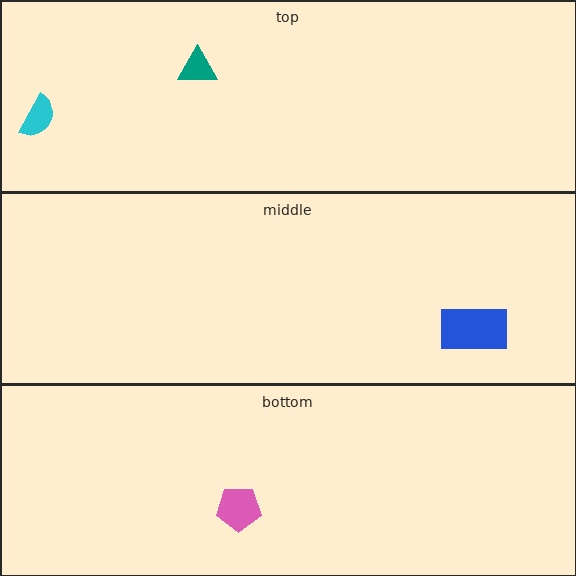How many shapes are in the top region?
2.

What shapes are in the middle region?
The blue rectangle.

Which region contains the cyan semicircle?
The top region.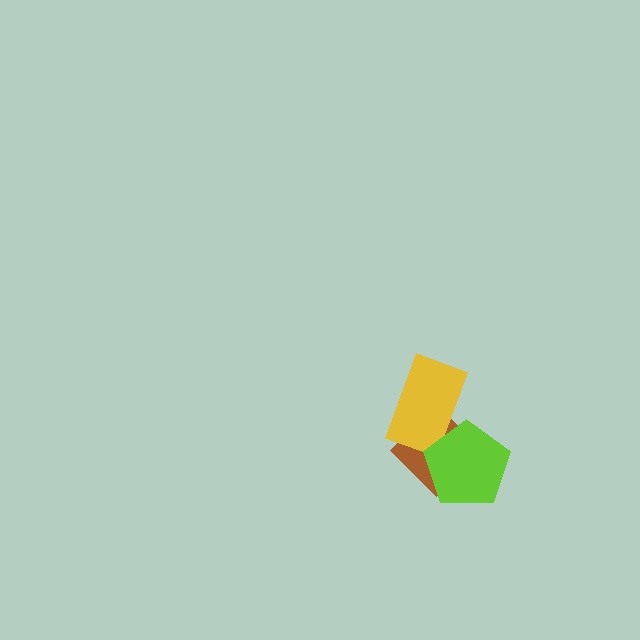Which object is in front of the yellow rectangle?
The lime pentagon is in front of the yellow rectangle.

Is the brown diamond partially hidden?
Yes, it is partially covered by another shape.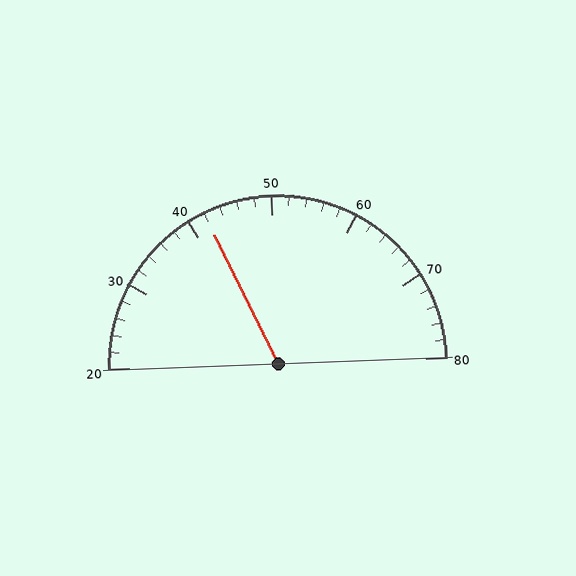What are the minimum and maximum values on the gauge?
The gauge ranges from 20 to 80.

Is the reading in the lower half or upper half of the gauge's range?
The reading is in the lower half of the range (20 to 80).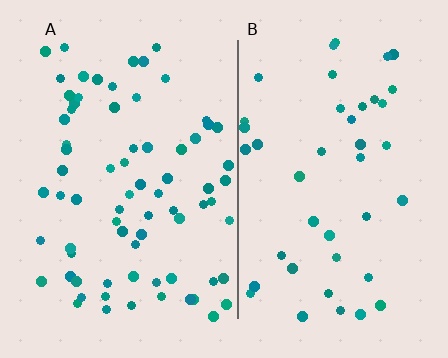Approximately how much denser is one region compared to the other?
Approximately 1.7× — region A over region B.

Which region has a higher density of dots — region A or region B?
A (the left).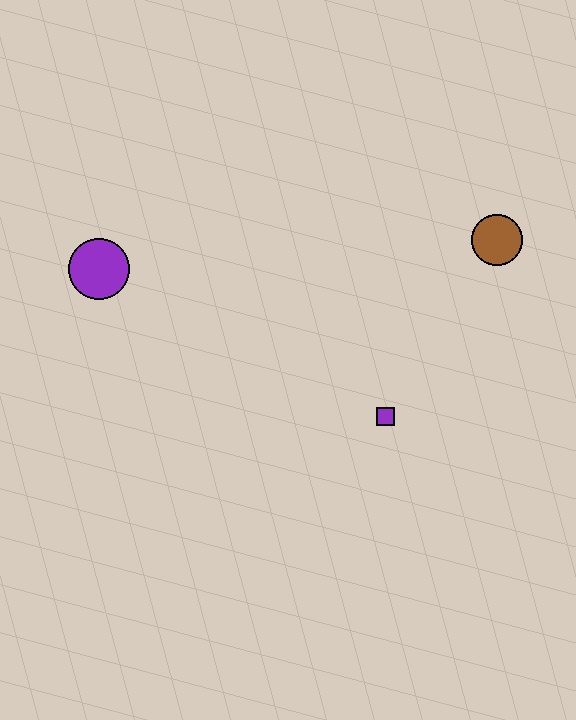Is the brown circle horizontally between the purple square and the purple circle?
No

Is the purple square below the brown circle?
Yes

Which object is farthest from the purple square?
The purple circle is farthest from the purple square.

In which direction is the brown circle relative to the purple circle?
The brown circle is to the right of the purple circle.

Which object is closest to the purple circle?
The purple square is closest to the purple circle.